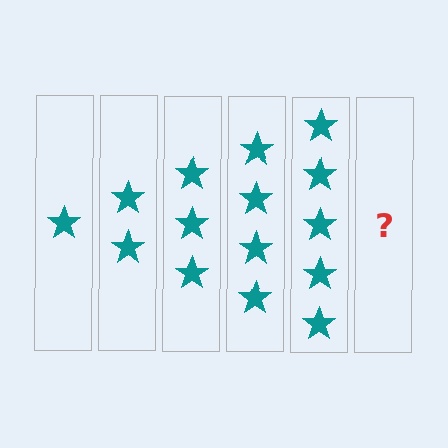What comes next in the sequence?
The next element should be 6 stars.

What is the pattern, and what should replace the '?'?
The pattern is that each step adds one more star. The '?' should be 6 stars.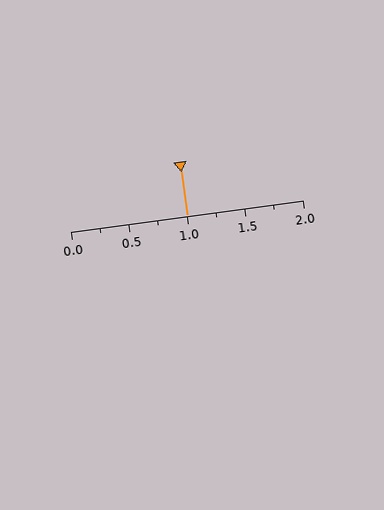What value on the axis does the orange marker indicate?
The marker indicates approximately 1.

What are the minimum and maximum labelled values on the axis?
The axis runs from 0.0 to 2.0.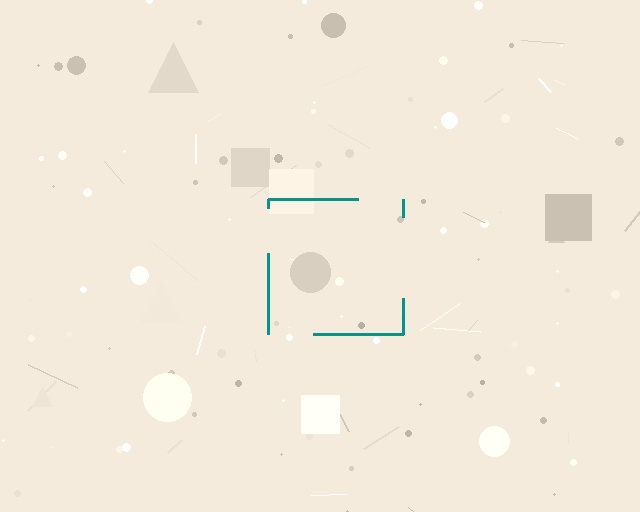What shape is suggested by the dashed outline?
The dashed outline suggests a square.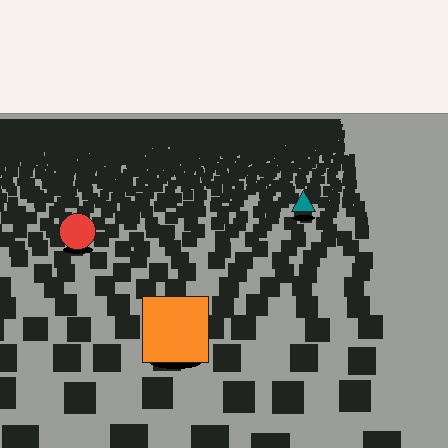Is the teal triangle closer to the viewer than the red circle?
No. The red circle is closer — you can tell from the texture gradient: the ground texture is coarser near it.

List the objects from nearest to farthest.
From nearest to farthest: the orange square, the red circle, the teal triangle.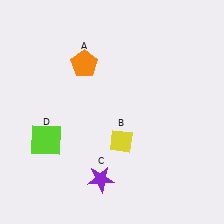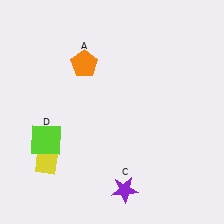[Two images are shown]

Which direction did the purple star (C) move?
The purple star (C) moved right.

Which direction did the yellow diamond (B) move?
The yellow diamond (B) moved left.